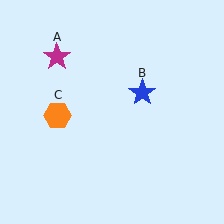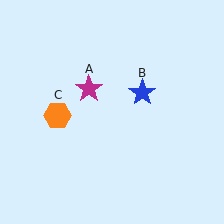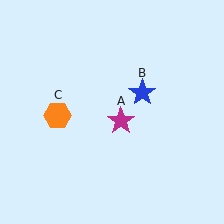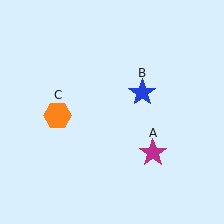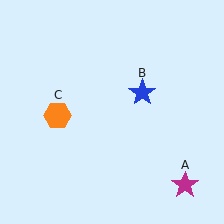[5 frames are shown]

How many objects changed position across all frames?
1 object changed position: magenta star (object A).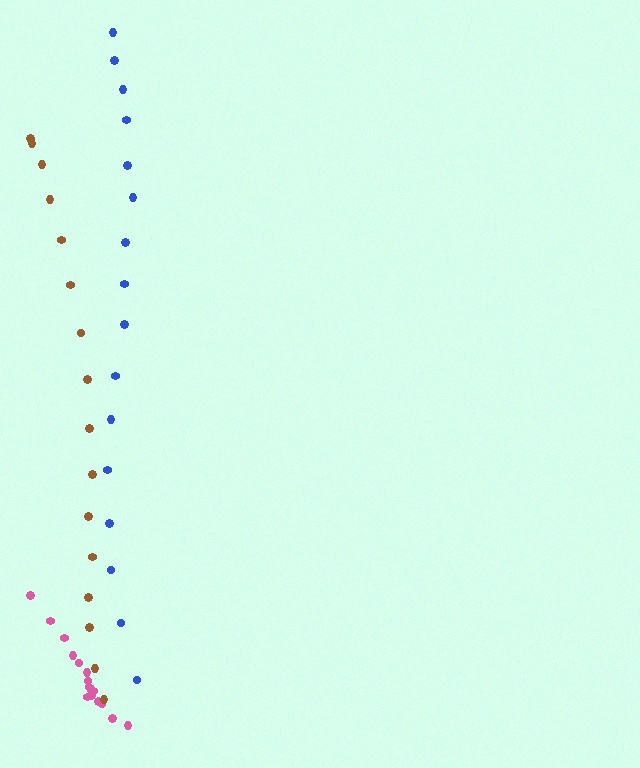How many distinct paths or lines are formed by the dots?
There are 3 distinct paths.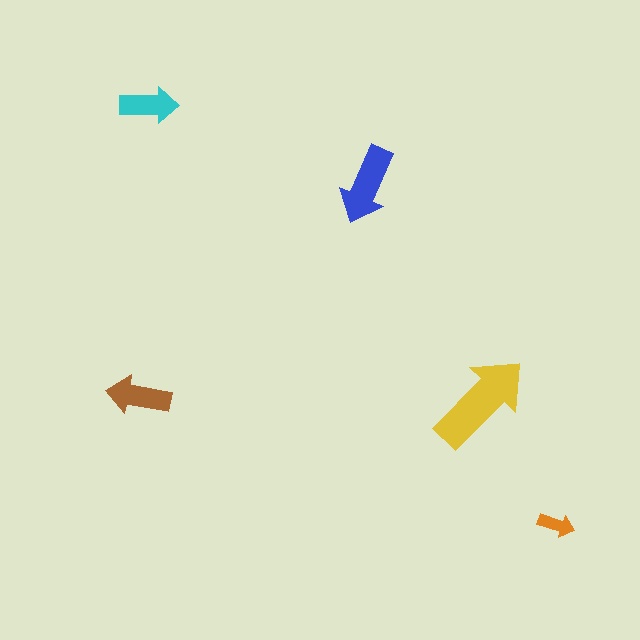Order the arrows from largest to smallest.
the yellow one, the blue one, the brown one, the cyan one, the orange one.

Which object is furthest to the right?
The orange arrow is rightmost.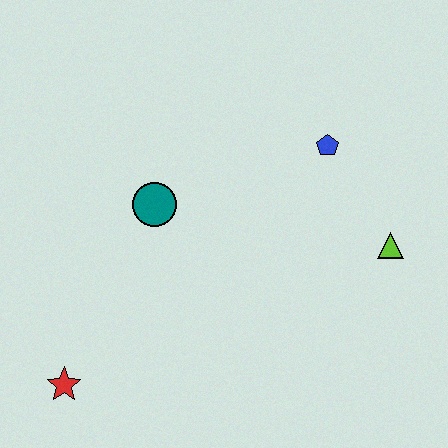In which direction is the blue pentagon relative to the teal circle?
The blue pentagon is to the right of the teal circle.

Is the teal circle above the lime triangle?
Yes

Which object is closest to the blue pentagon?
The lime triangle is closest to the blue pentagon.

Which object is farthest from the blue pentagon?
The red star is farthest from the blue pentagon.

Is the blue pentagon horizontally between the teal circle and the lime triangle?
Yes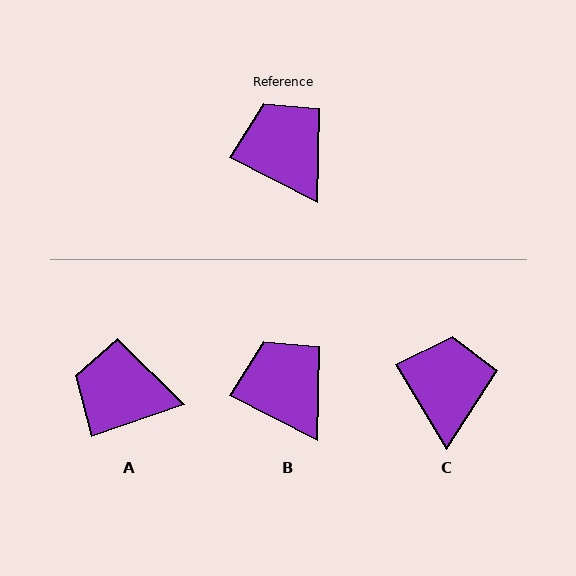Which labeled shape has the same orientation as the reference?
B.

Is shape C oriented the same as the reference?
No, it is off by about 32 degrees.